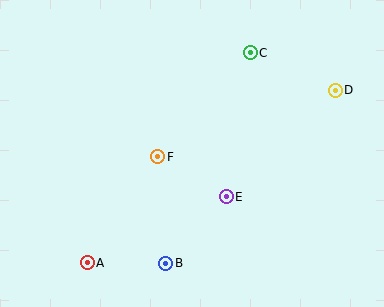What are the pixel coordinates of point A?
Point A is at (87, 263).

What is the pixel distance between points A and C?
The distance between A and C is 266 pixels.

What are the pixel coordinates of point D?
Point D is at (335, 90).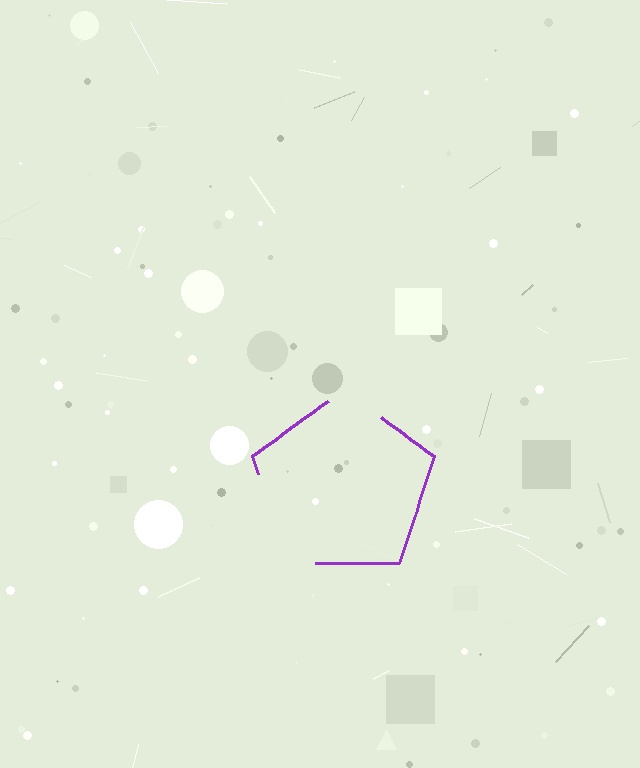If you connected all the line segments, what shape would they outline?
They would outline a pentagon.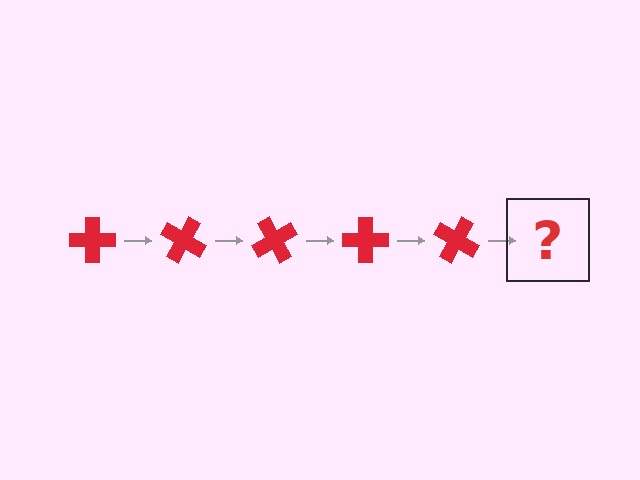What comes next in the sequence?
The next element should be a red cross rotated 150 degrees.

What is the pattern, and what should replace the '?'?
The pattern is that the cross rotates 30 degrees each step. The '?' should be a red cross rotated 150 degrees.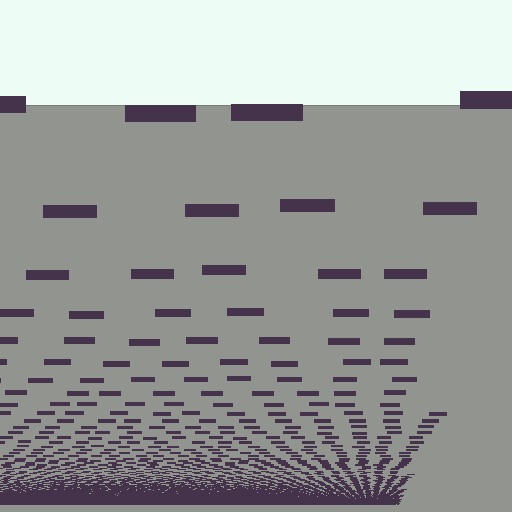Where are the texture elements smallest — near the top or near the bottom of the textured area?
Near the bottom.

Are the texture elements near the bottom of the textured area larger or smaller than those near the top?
Smaller. The gradient is inverted — elements near the bottom are smaller and denser.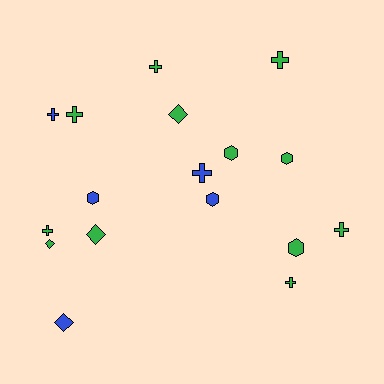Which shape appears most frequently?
Cross, with 8 objects.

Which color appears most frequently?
Green, with 12 objects.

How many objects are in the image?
There are 17 objects.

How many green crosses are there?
There are 6 green crosses.